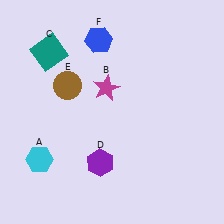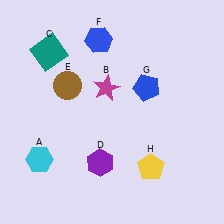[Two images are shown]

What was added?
A blue pentagon (G), a yellow pentagon (H) were added in Image 2.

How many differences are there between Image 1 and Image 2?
There are 2 differences between the two images.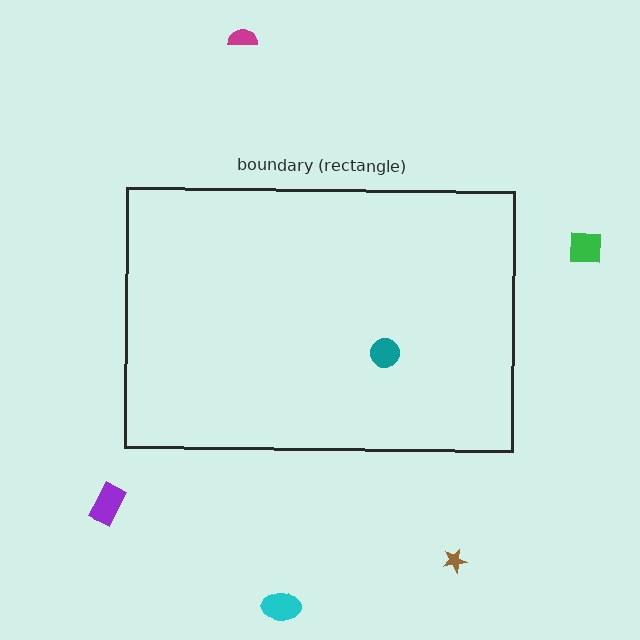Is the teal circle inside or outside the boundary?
Inside.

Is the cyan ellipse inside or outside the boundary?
Outside.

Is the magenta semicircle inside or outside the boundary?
Outside.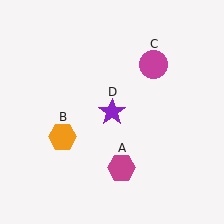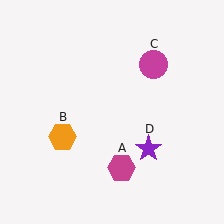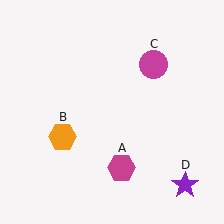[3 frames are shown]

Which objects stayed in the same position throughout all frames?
Magenta hexagon (object A) and orange hexagon (object B) and magenta circle (object C) remained stationary.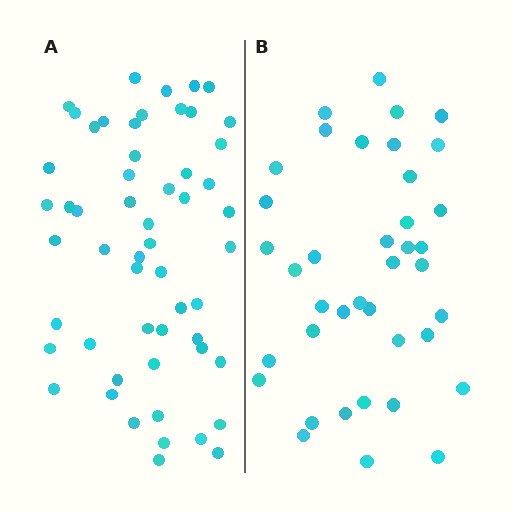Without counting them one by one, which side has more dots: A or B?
Region A (the left region) has more dots.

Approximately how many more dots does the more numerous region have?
Region A has approximately 15 more dots than region B.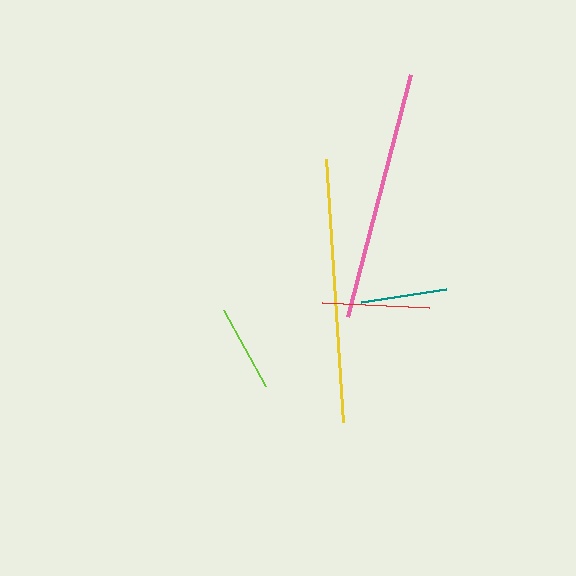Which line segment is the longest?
The yellow line is the longest at approximately 263 pixels.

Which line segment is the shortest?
The teal line is the shortest at approximately 86 pixels.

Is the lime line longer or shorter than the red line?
The red line is longer than the lime line.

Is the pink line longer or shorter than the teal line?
The pink line is longer than the teal line.